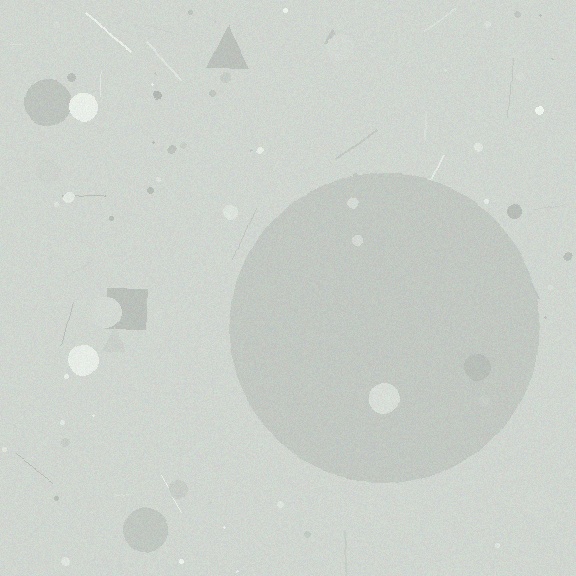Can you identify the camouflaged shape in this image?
The camouflaged shape is a circle.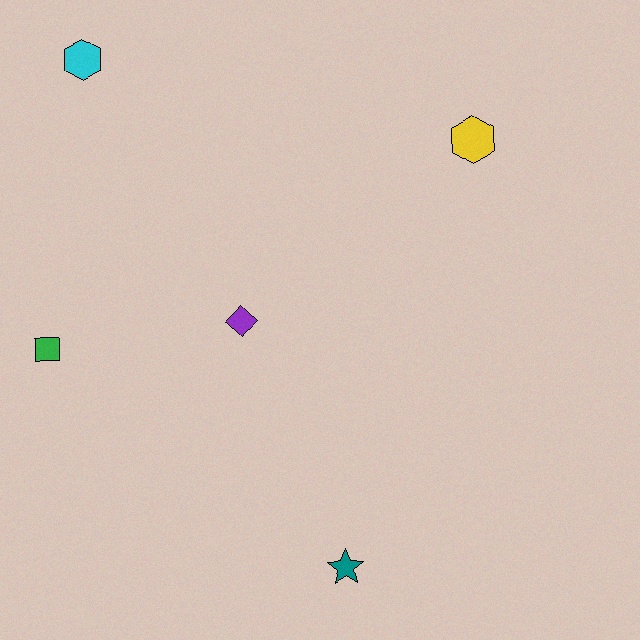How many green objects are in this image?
There is 1 green object.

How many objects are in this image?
There are 5 objects.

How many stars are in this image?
There is 1 star.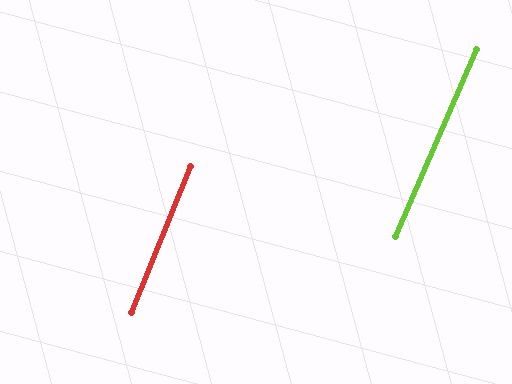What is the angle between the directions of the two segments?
Approximately 1 degree.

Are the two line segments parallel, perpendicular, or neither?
Parallel — their directions differ by only 1.4°.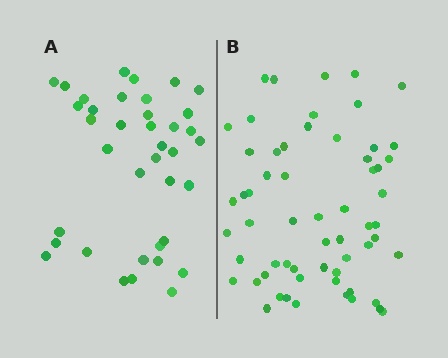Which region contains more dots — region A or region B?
Region B (the right region) has more dots.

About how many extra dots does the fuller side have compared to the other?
Region B has approximately 20 more dots than region A.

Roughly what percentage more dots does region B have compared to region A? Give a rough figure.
About 60% more.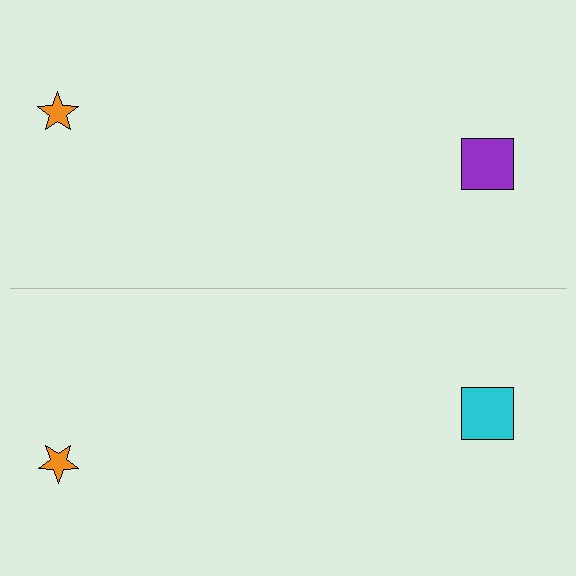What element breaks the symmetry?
The cyan square on the bottom side breaks the symmetry — its mirror counterpart is purple.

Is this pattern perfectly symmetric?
No, the pattern is not perfectly symmetric. The cyan square on the bottom side breaks the symmetry — its mirror counterpart is purple.